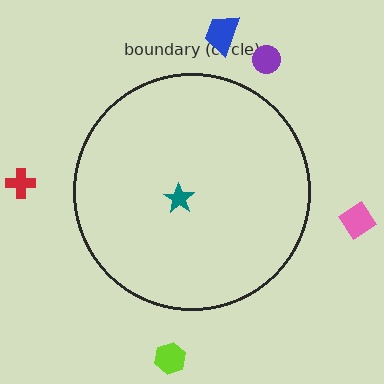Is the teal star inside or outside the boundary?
Inside.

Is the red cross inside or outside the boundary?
Outside.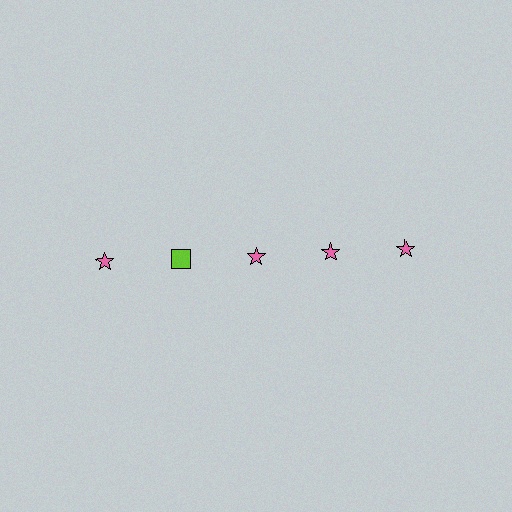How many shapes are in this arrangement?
There are 5 shapes arranged in a grid pattern.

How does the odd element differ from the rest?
It differs in both color (lime instead of pink) and shape (square instead of star).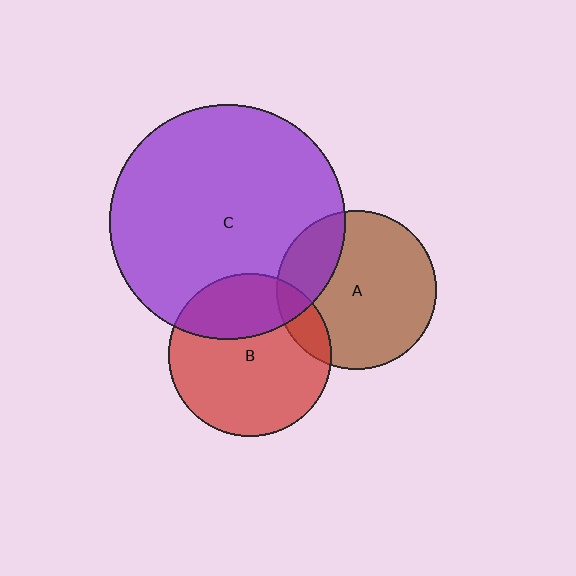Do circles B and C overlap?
Yes.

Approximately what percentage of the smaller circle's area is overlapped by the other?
Approximately 30%.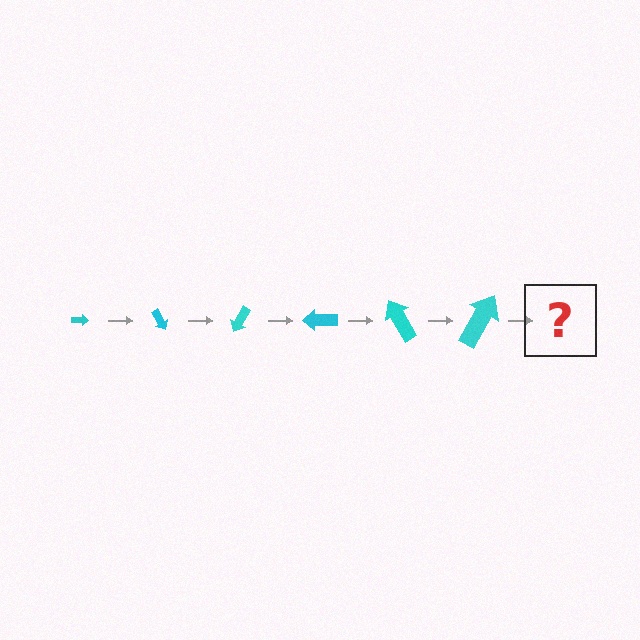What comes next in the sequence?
The next element should be an arrow, larger than the previous one and rotated 360 degrees from the start.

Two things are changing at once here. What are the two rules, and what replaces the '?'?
The two rules are that the arrow grows larger each step and it rotates 60 degrees each step. The '?' should be an arrow, larger than the previous one and rotated 360 degrees from the start.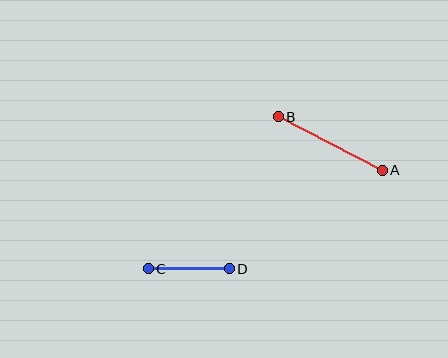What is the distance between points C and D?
The distance is approximately 81 pixels.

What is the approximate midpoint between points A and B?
The midpoint is at approximately (330, 144) pixels.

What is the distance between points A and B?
The distance is approximately 117 pixels.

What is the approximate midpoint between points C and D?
The midpoint is at approximately (189, 269) pixels.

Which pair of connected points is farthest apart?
Points A and B are farthest apart.